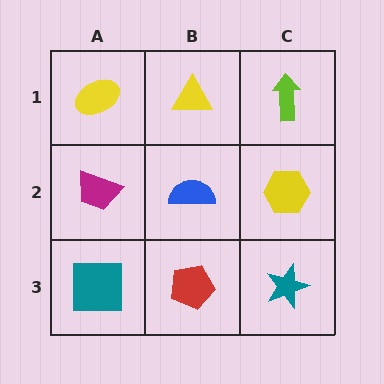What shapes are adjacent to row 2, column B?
A yellow triangle (row 1, column B), a red pentagon (row 3, column B), a magenta trapezoid (row 2, column A), a yellow hexagon (row 2, column C).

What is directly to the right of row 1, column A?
A yellow triangle.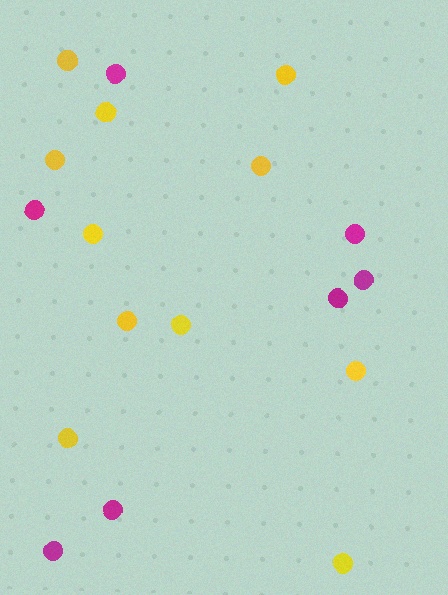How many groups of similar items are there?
There are 2 groups: one group of yellow circles (11) and one group of magenta circles (7).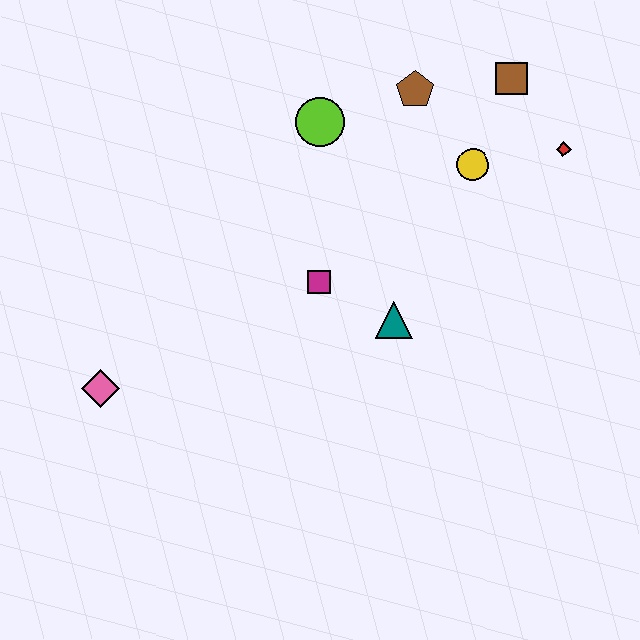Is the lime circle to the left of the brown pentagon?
Yes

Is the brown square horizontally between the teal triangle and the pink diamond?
No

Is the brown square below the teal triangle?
No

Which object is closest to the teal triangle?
The magenta square is closest to the teal triangle.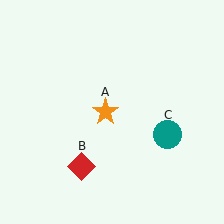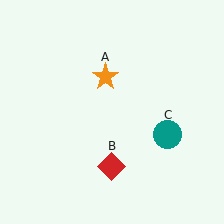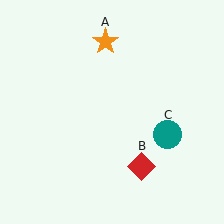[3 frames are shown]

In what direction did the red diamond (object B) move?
The red diamond (object B) moved right.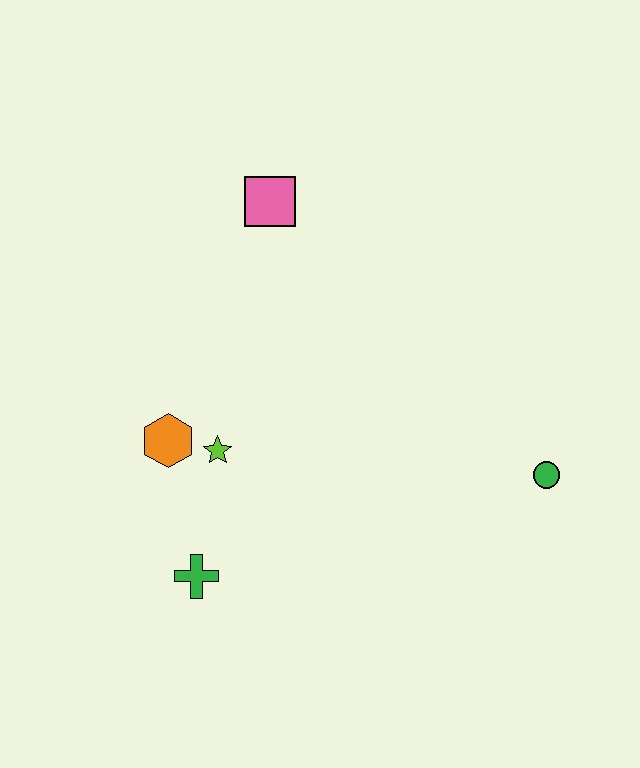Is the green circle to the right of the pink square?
Yes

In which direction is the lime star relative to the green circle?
The lime star is to the left of the green circle.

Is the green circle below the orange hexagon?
Yes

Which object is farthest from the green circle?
The pink square is farthest from the green circle.